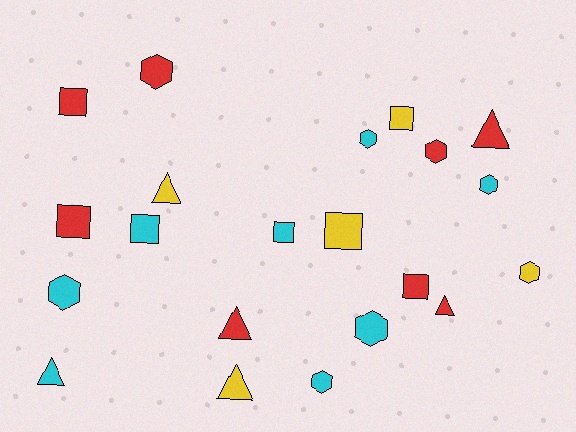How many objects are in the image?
There are 21 objects.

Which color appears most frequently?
Cyan, with 8 objects.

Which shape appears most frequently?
Hexagon, with 8 objects.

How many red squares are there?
There are 3 red squares.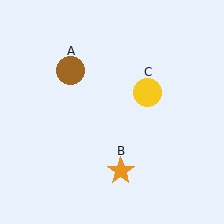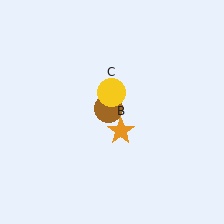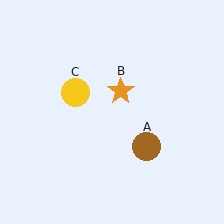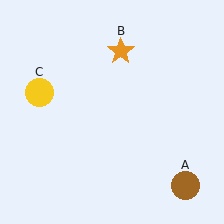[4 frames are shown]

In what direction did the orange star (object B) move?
The orange star (object B) moved up.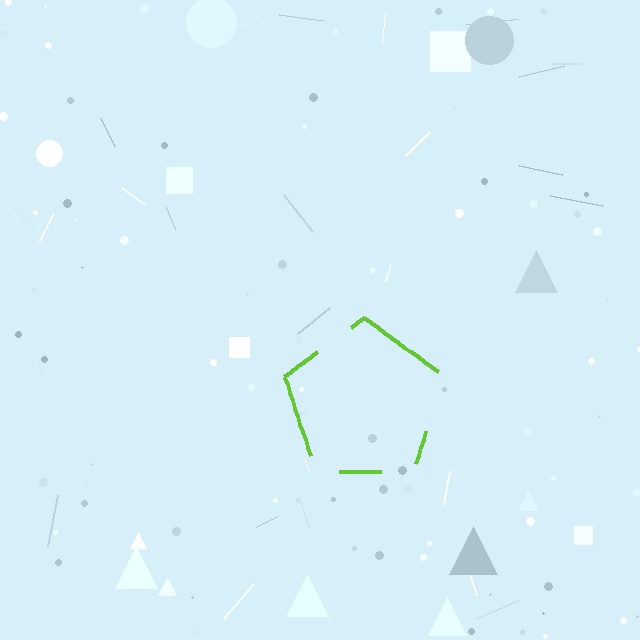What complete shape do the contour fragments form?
The contour fragments form a pentagon.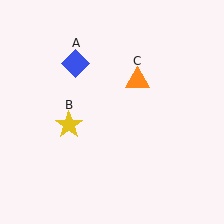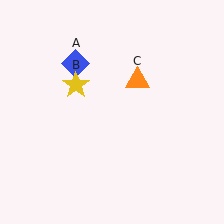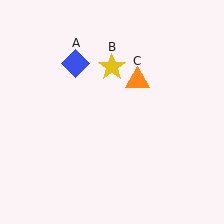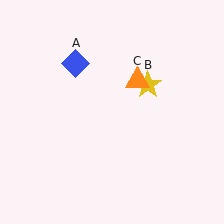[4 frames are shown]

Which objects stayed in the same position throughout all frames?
Blue diamond (object A) and orange triangle (object C) remained stationary.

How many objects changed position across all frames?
1 object changed position: yellow star (object B).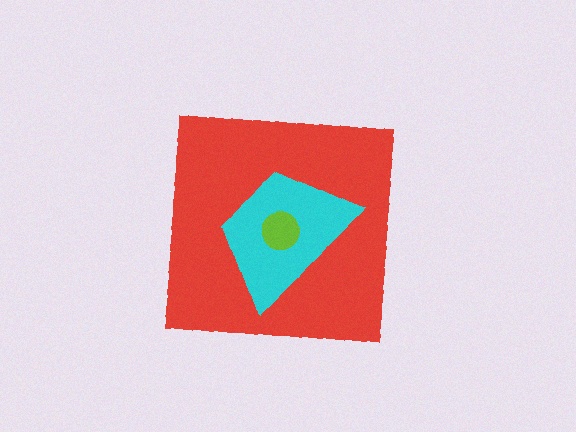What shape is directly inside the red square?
The cyan trapezoid.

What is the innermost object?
The lime circle.